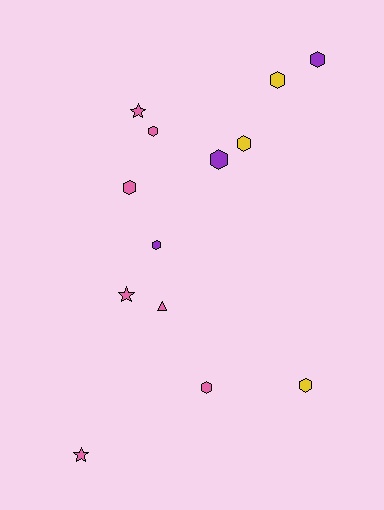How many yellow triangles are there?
There are no yellow triangles.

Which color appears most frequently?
Pink, with 7 objects.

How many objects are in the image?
There are 13 objects.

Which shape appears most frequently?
Hexagon, with 9 objects.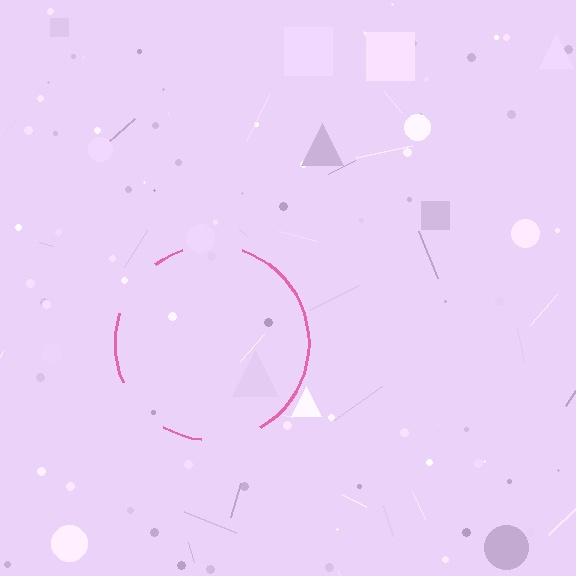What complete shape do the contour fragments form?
The contour fragments form a circle.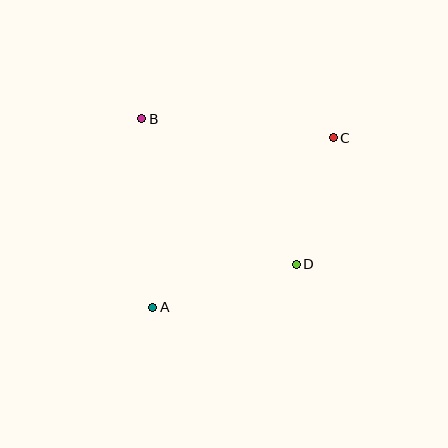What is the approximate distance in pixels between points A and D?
The distance between A and D is approximately 150 pixels.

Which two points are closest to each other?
Points C and D are closest to each other.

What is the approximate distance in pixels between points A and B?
The distance between A and B is approximately 189 pixels.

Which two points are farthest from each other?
Points A and C are farthest from each other.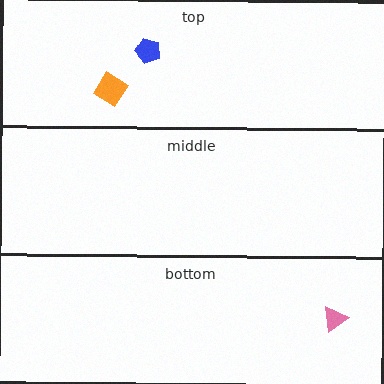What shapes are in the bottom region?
The pink triangle.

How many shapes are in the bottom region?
1.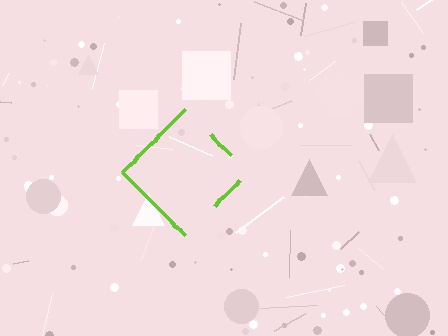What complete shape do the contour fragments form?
The contour fragments form a diamond.